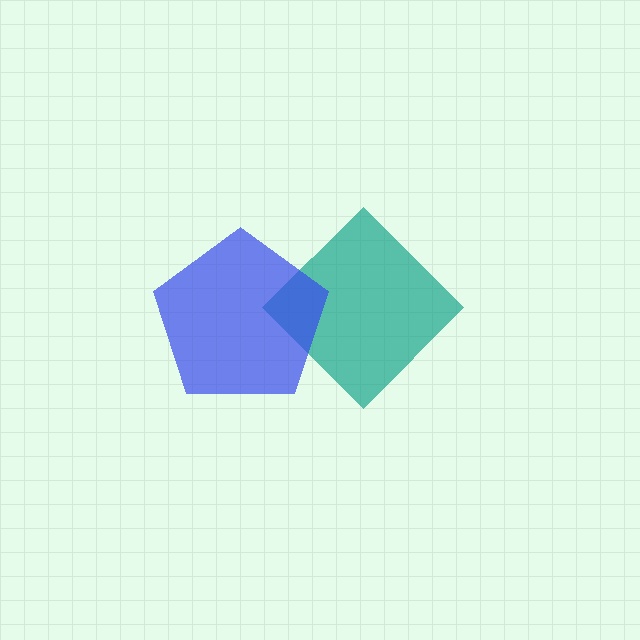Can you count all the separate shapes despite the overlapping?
Yes, there are 2 separate shapes.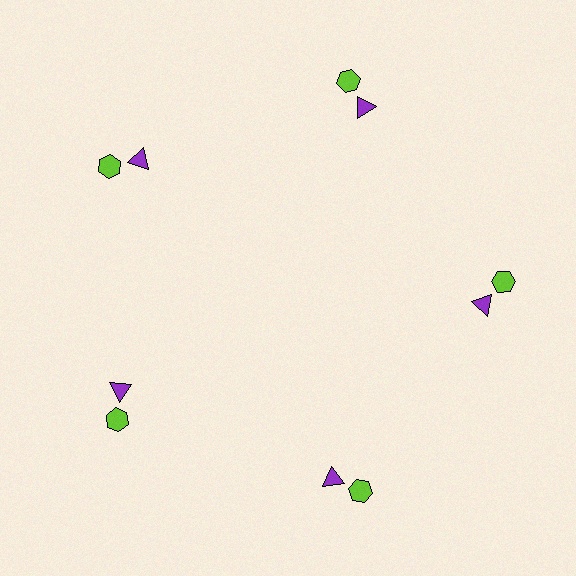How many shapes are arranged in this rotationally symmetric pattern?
There are 10 shapes, arranged in 5 groups of 2.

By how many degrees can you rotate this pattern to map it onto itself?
The pattern maps onto itself every 72 degrees of rotation.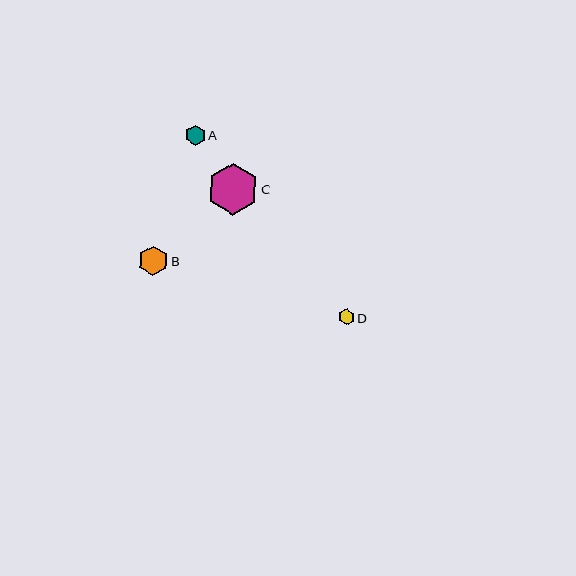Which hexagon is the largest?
Hexagon C is the largest with a size of approximately 51 pixels.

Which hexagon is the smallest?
Hexagon D is the smallest with a size of approximately 16 pixels.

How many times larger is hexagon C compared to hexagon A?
Hexagon C is approximately 2.6 times the size of hexagon A.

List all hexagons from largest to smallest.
From largest to smallest: C, B, A, D.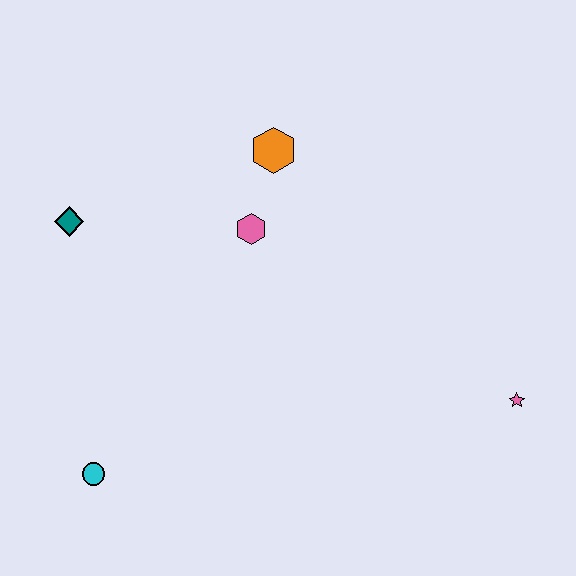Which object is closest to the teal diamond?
The pink hexagon is closest to the teal diamond.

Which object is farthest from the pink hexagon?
The pink star is farthest from the pink hexagon.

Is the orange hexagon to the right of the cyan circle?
Yes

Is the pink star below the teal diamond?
Yes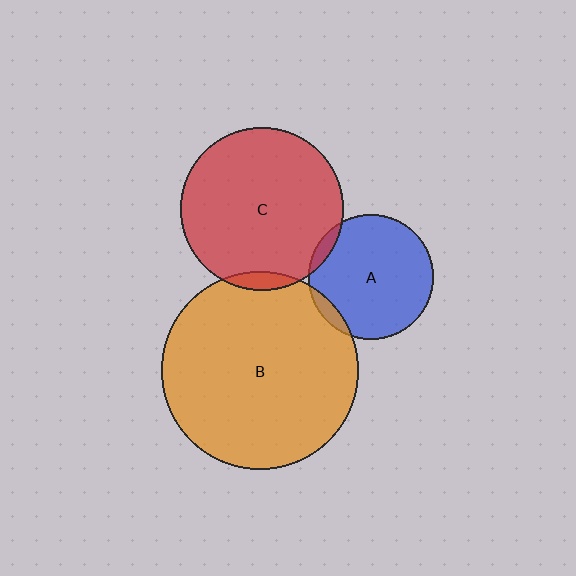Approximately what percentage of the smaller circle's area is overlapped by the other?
Approximately 5%.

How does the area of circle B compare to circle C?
Approximately 1.5 times.